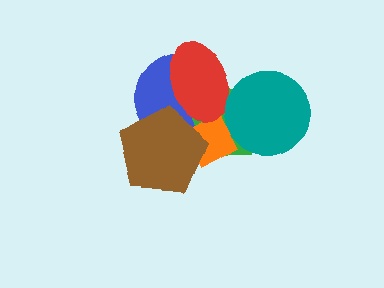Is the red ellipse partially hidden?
Yes, it is partially covered by another shape.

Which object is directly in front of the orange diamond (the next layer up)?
The brown pentagon is directly in front of the orange diamond.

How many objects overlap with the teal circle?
3 objects overlap with the teal circle.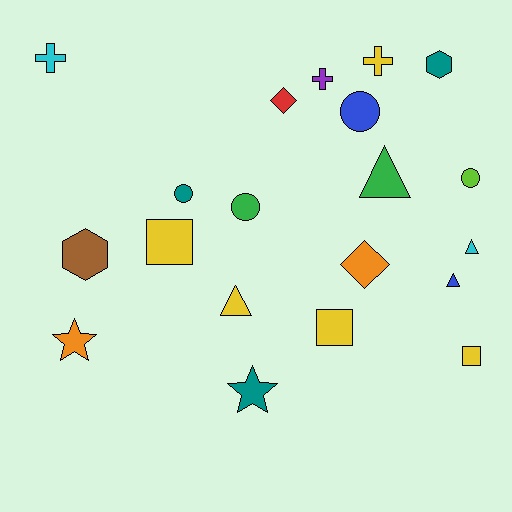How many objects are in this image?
There are 20 objects.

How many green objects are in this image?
There are 2 green objects.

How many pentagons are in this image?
There are no pentagons.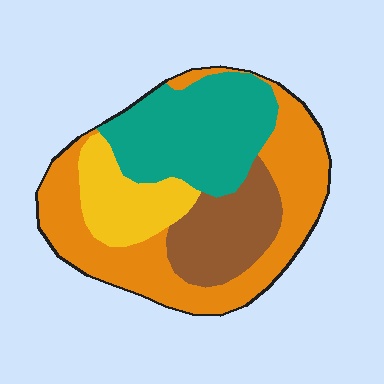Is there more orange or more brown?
Orange.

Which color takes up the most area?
Orange, at roughly 40%.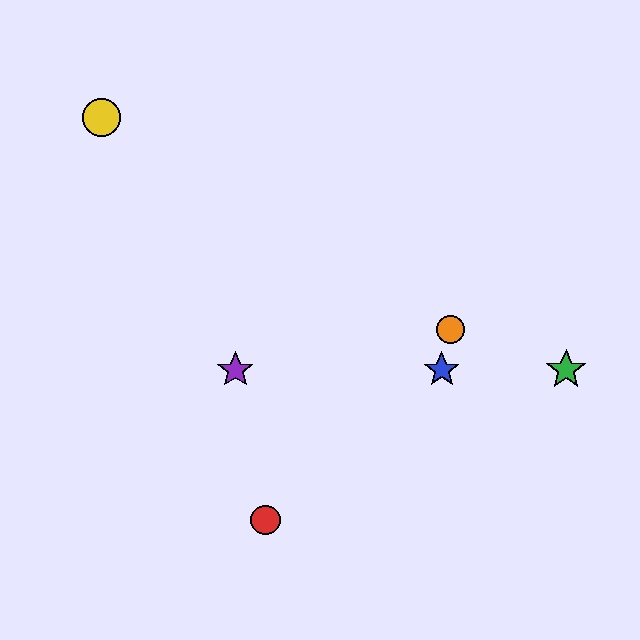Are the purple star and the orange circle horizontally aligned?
No, the purple star is at y≈370 and the orange circle is at y≈329.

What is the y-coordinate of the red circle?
The red circle is at y≈520.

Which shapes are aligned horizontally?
The blue star, the green star, the purple star are aligned horizontally.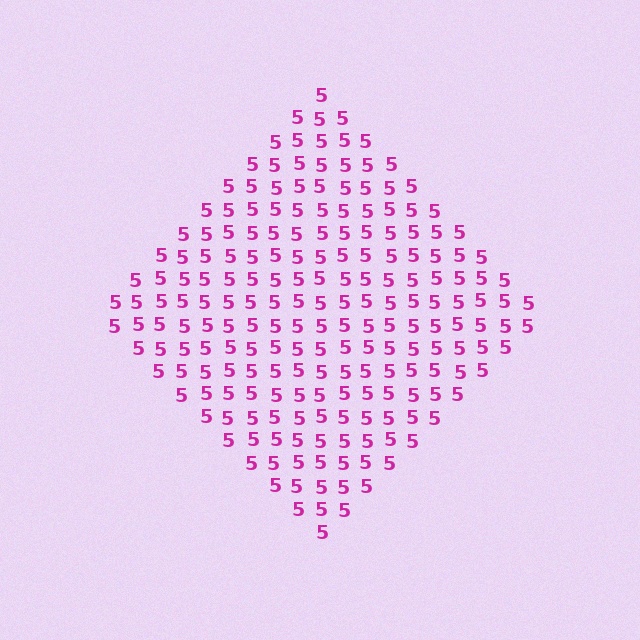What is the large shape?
The large shape is a diamond.